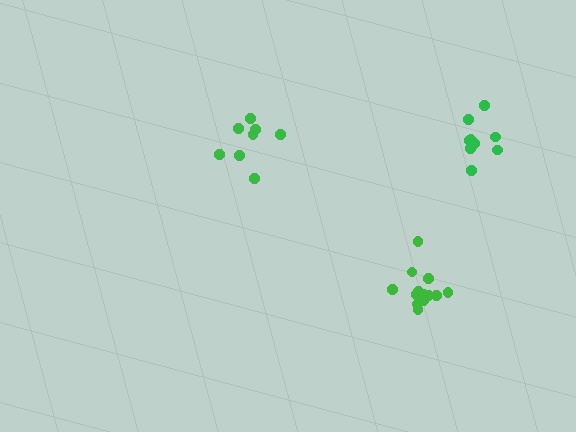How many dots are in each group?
Group 1: 9 dots, Group 2: 8 dots, Group 3: 13 dots (30 total).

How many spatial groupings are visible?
There are 3 spatial groupings.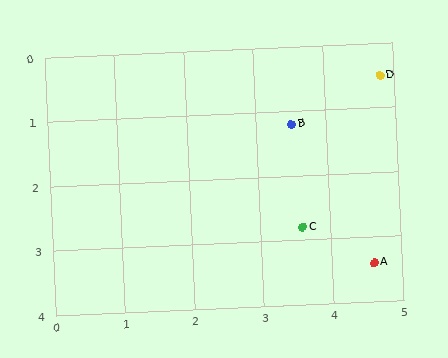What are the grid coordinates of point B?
Point B is at approximately (3.5, 1.2).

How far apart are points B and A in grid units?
Points B and A are about 2.5 grid units apart.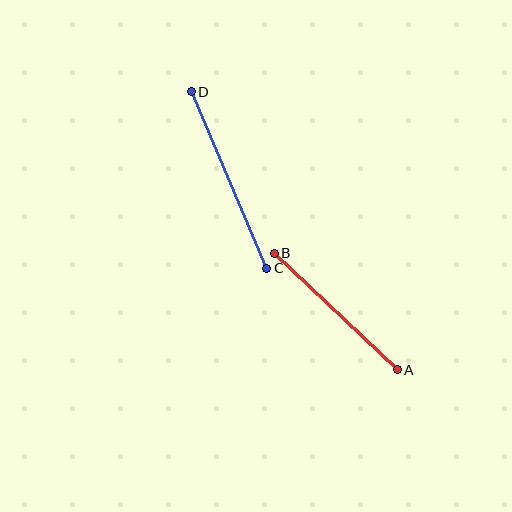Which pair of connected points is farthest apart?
Points C and D are farthest apart.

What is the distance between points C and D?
The distance is approximately 192 pixels.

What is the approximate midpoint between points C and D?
The midpoint is at approximately (229, 180) pixels.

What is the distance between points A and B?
The distance is approximately 169 pixels.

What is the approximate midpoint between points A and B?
The midpoint is at approximately (336, 312) pixels.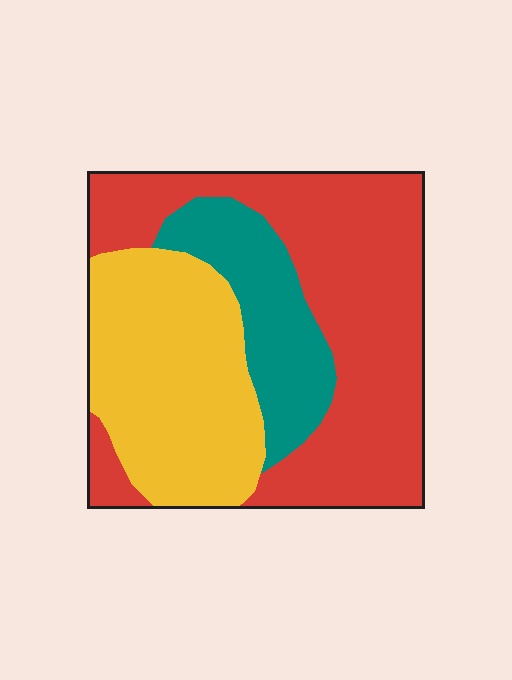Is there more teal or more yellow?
Yellow.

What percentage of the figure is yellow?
Yellow covers around 35% of the figure.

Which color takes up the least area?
Teal, at roughly 20%.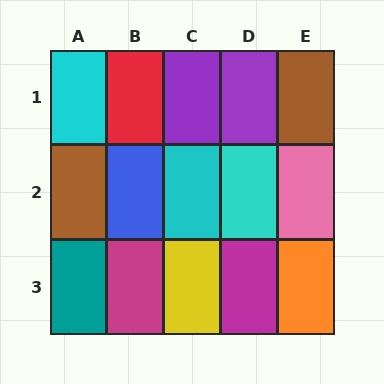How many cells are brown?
2 cells are brown.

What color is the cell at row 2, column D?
Cyan.